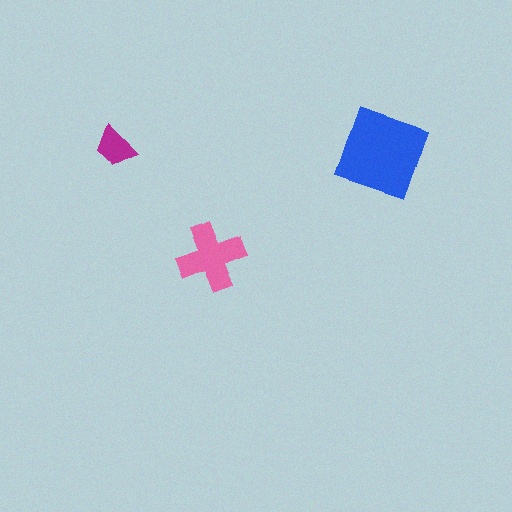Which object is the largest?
The blue diamond.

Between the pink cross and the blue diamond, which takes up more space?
The blue diamond.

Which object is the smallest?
The magenta trapezoid.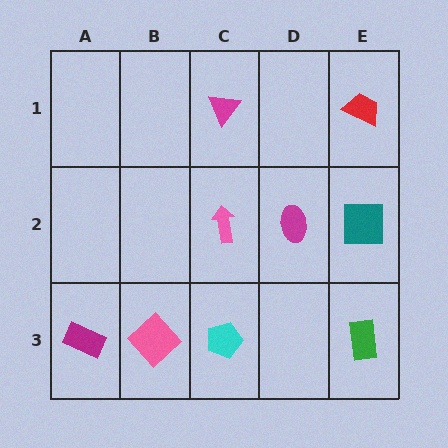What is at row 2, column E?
A teal square.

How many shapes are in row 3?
4 shapes.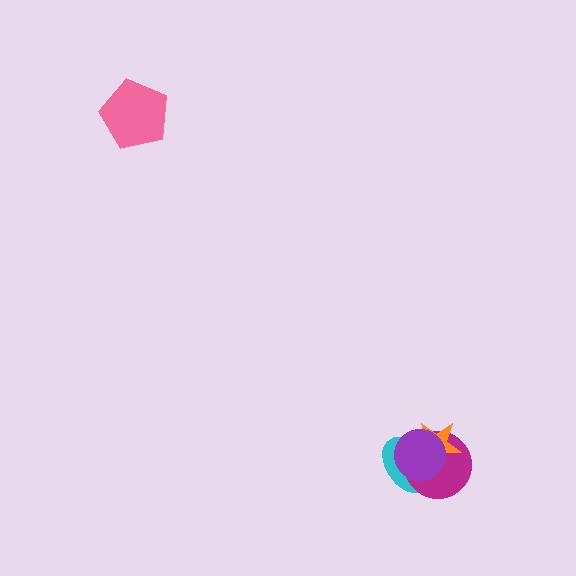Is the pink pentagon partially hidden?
No, no other shape covers it.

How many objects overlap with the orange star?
3 objects overlap with the orange star.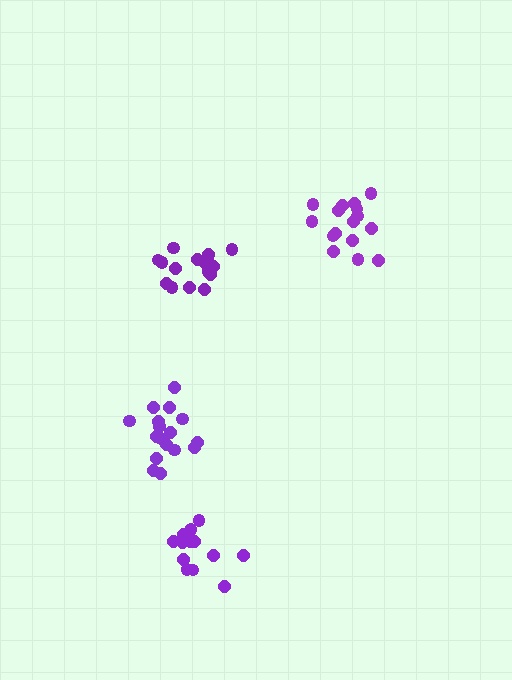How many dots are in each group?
Group 1: 17 dots, Group 2: 14 dots, Group 3: 17 dots, Group 4: 16 dots (64 total).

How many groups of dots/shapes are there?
There are 4 groups.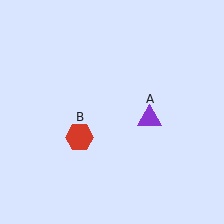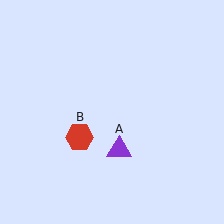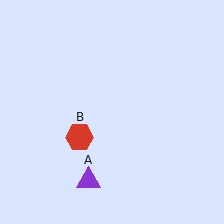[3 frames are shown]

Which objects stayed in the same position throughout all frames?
Red hexagon (object B) remained stationary.